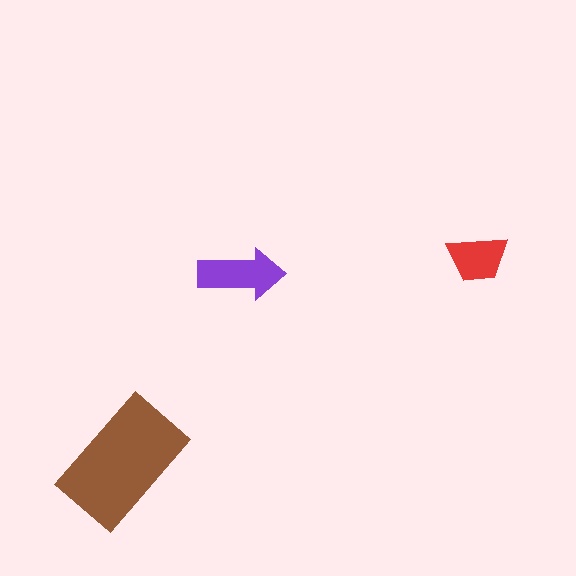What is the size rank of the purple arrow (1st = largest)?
2nd.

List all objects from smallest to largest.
The red trapezoid, the purple arrow, the brown rectangle.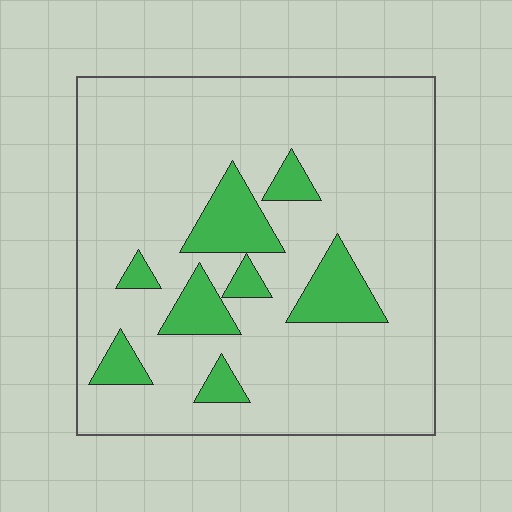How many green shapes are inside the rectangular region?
8.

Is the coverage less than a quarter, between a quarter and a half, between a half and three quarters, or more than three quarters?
Less than a quarter.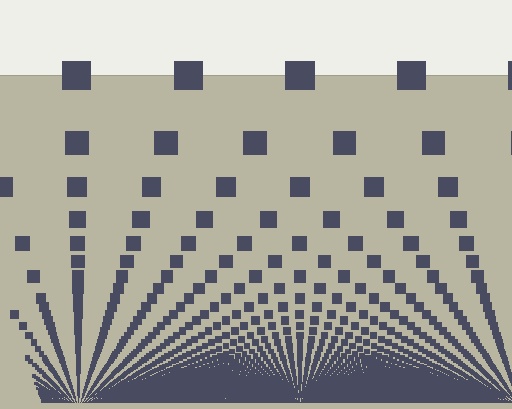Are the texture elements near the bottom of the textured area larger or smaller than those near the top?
Smaller. The gradient is inverted — elements near the bottom are smaller and denser.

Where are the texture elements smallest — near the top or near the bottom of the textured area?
Near the bottom.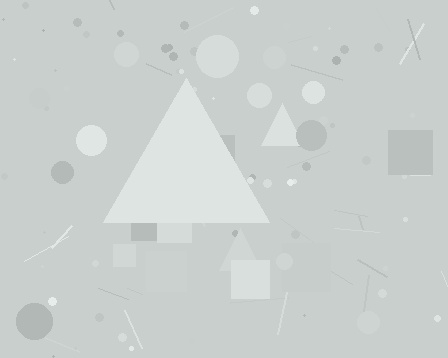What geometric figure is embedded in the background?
A triangle is embedded in the background.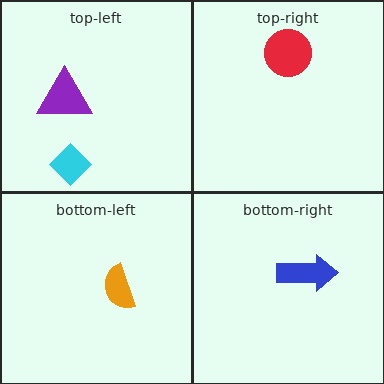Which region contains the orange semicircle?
The bottom-left region.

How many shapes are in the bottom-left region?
1.